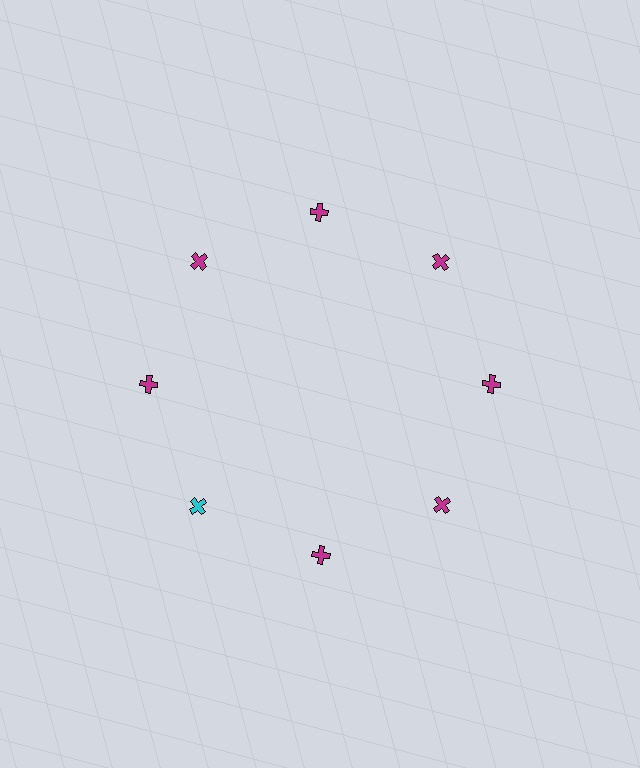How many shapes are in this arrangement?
There are 8 shapes arranged in a ring pattern.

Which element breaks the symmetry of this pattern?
The cyan cross at roughly the 8 o'clock position breaks the symmetry. All other shapes are magenta crosses.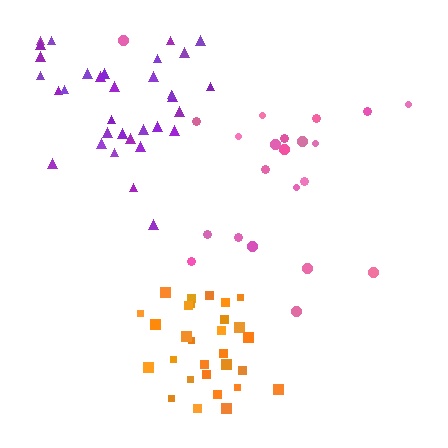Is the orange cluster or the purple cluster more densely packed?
Orange.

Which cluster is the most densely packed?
Orange.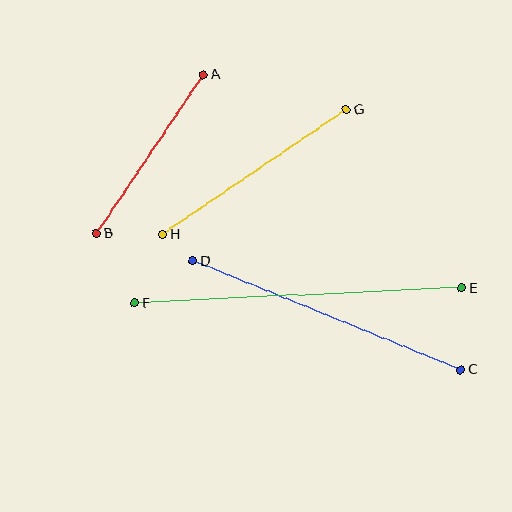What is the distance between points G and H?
The distance is approximately 222 pixels.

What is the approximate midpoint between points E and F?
The midpoint is at approximately (298, 296) pixels.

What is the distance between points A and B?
The distance is approximately 191 pixels.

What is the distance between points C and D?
The distance is approximately 290 pixels.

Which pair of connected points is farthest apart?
Points E and F are farthest apart.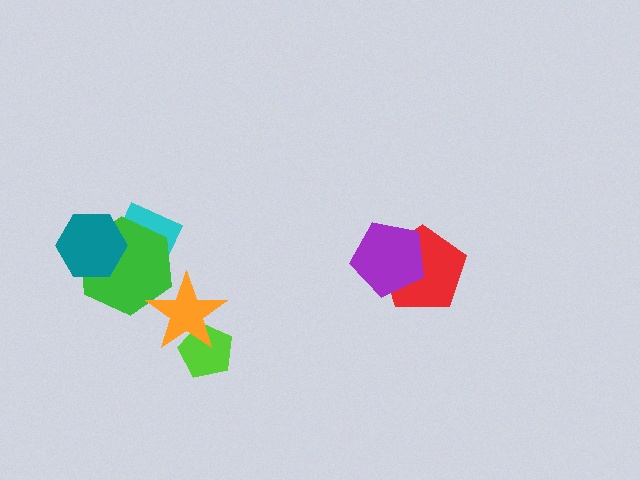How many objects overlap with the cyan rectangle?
1 object overlaps with the cyan rectangle.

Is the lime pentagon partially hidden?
Yes, it is partially covered by another shape.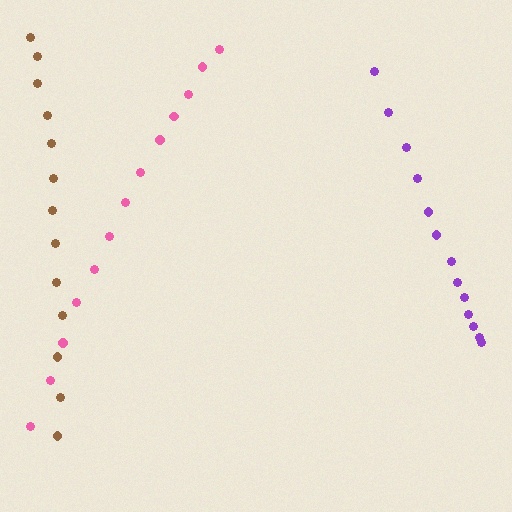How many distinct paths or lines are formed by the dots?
There are 3 distinct paths.